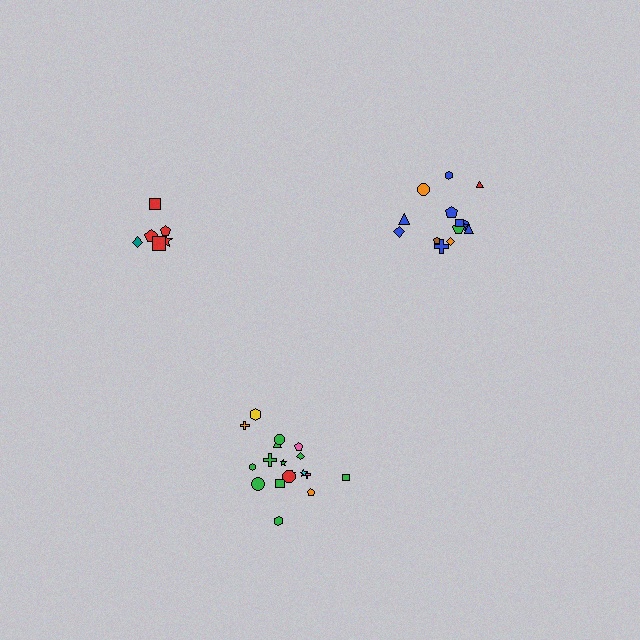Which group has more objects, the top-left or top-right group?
The top-right group.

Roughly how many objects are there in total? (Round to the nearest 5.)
Roughly 40 objects in total.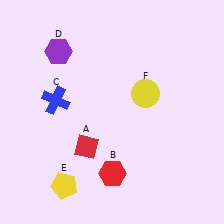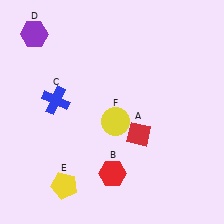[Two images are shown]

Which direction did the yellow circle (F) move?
The yellow circle (F) moved left.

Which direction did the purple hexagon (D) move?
The purple hexagon (D) moved left.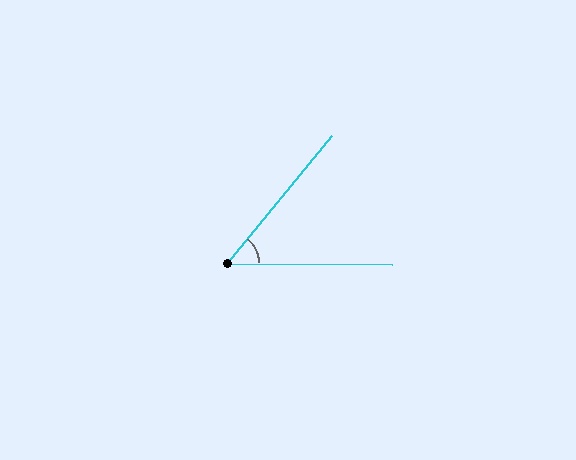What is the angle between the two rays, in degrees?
Approximately 51 degrees.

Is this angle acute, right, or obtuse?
It is acute.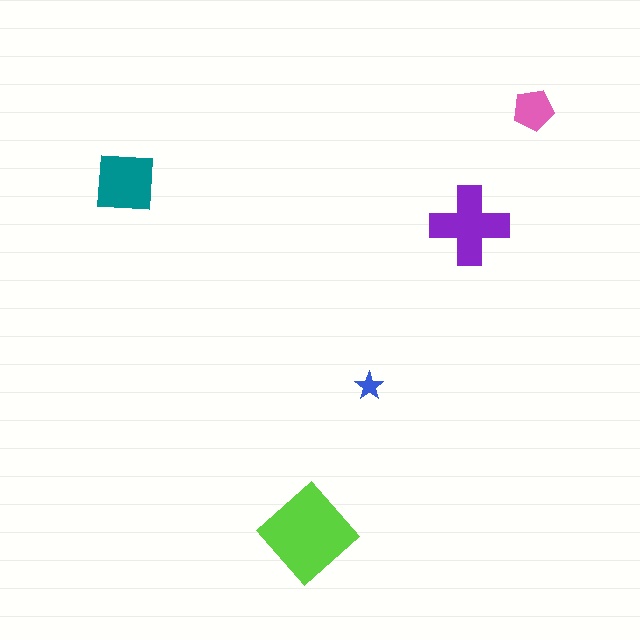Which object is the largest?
The lime diamond.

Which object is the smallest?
The blue star.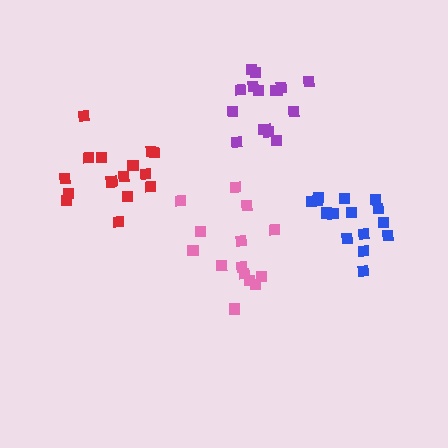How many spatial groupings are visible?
There are 4 spatial groupings.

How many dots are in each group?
Group 1: 14 dots, Group 2: 16 dots, Group 3: 15 dots, Group 4: 16 dots (61 total).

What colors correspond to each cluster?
The clusters are colored: pink, red, blue, purple.